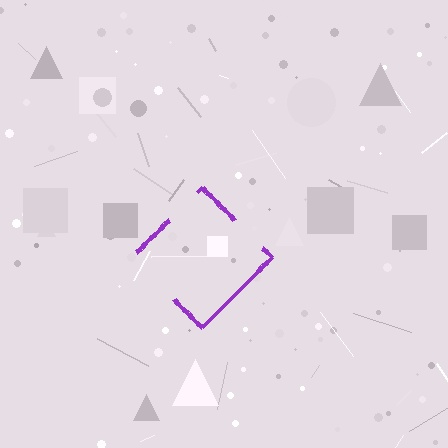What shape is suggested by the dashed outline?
The dashed outline suggests a diamond.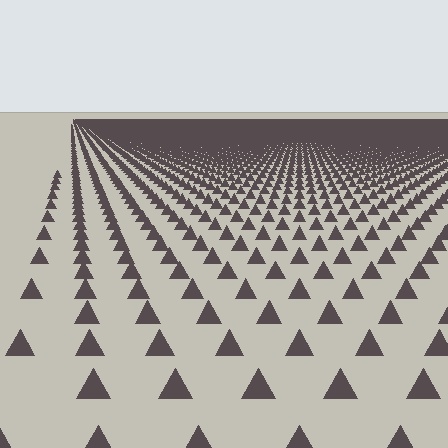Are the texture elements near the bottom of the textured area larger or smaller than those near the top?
Larger. Near the bottom, elements are closer to the viewer and appear at a bigger on-screen size.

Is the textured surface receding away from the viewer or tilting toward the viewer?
The surface is receding away from the viewer. Texture elements get smaller and denser toward the top.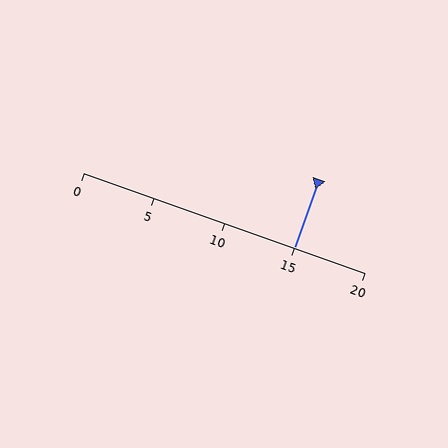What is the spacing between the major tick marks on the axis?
The major ticks are spaced 5 apart.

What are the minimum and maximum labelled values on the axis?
The axis runs from 0 to 20.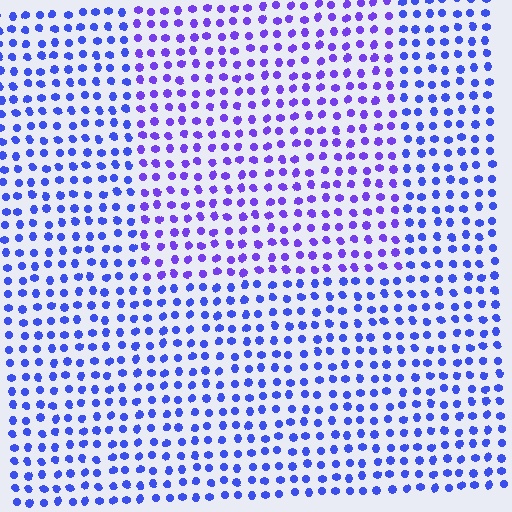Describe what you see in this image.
The image is filled with small blue elements in a uniform arrangement. A rectangle-shaped region is visible where the elements are tinted to a slightly different hue, forming a subtle color boundary.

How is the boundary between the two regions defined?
The boundary is defined purely by a slight shift in hue (about 26 degrees). Spacing, size, and orientation are identical on both sides.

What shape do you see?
I see a rectangle.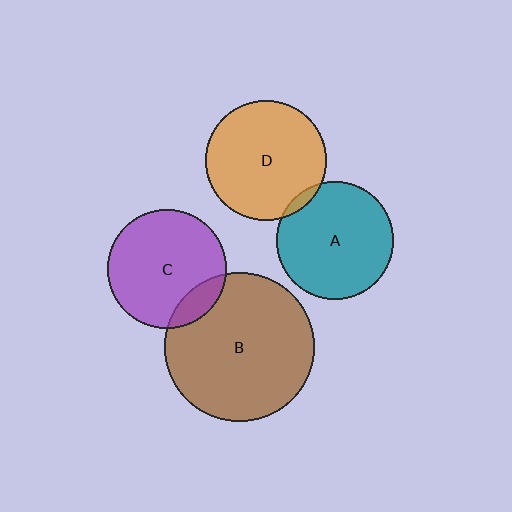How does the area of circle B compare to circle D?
Approximately 1.5 times.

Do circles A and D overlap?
Yes.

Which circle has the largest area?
Circle B (brown).